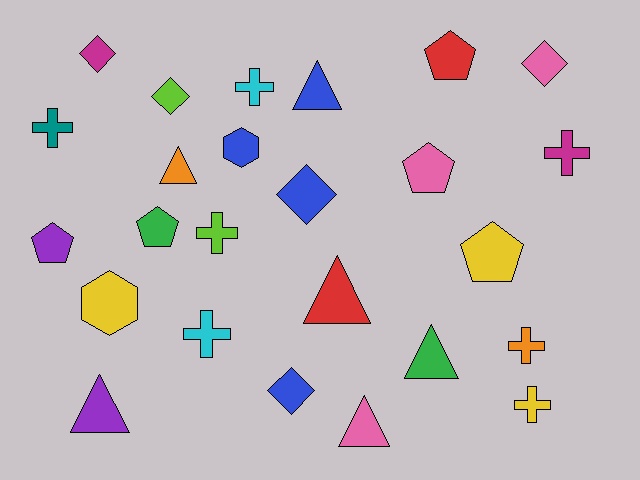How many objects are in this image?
There are 25 objects.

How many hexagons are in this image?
There are 2 hexagons.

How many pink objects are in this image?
There are 3 pink objects.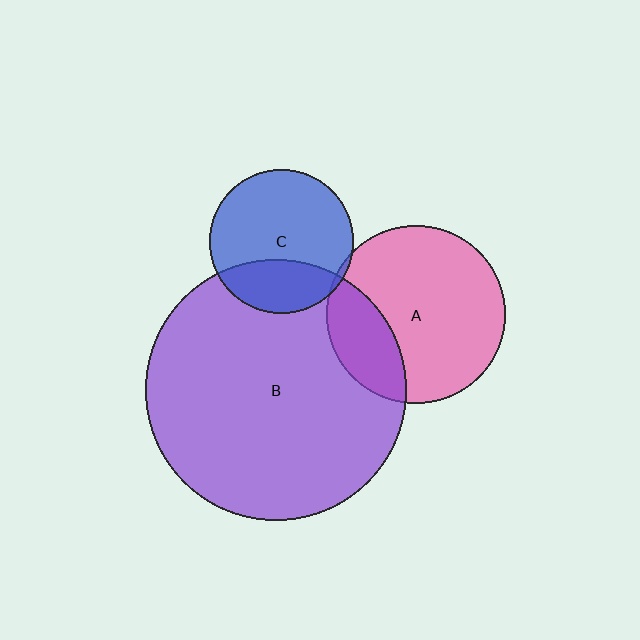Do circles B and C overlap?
Yes.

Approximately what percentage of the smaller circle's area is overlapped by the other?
Approximately 30%.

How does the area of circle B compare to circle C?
Approximately 3.3 times.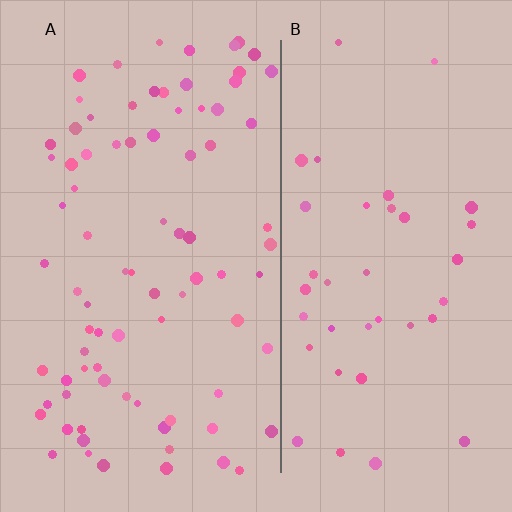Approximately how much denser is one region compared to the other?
Approximately 2.1× — region A over region B.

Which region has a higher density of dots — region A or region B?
A (the left).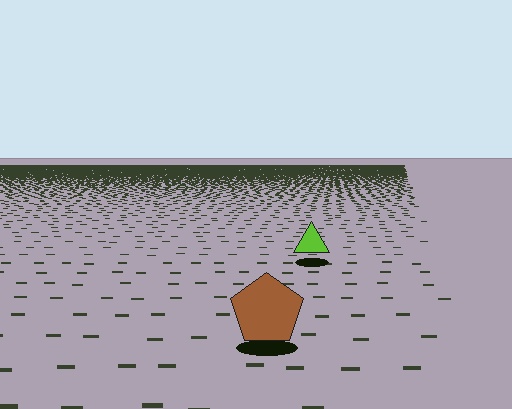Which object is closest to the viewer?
The brown pentagon is closest. The texture marks near it are larger and more spread out.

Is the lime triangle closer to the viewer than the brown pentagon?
No. The brown pentagon is closer — you can tell from the texture gradient: the ground texture is coarser near it.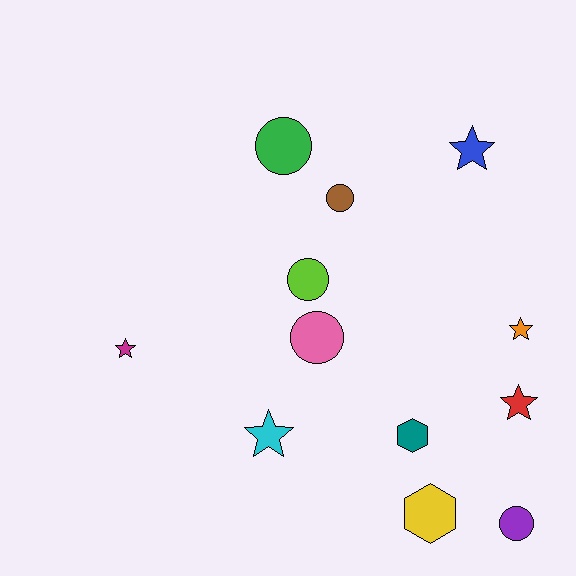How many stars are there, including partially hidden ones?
There are 5 stars.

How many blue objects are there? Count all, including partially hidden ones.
There is 1 blue object.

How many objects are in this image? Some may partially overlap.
There are 12 objects.